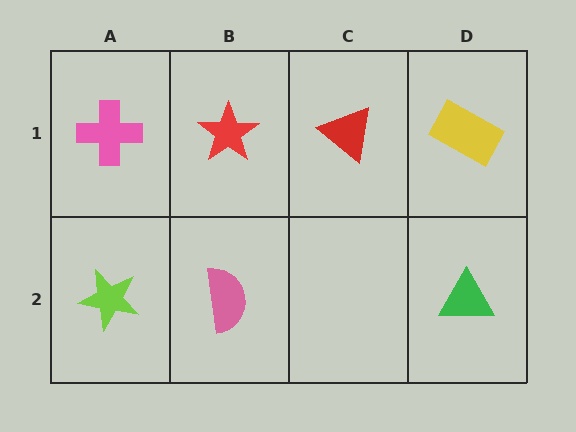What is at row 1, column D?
A yellow rectangle.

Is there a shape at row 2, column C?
No, that cell is empty.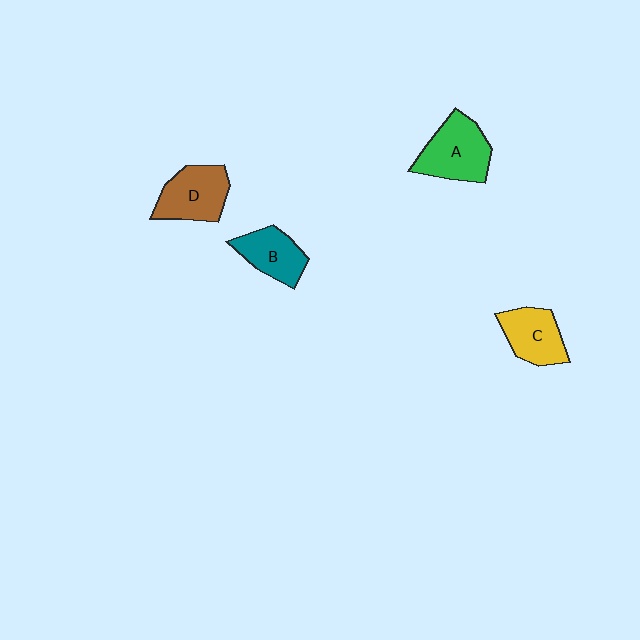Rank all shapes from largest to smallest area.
From largest to smallest: A (green), D (brown), C (yellow), B (teal).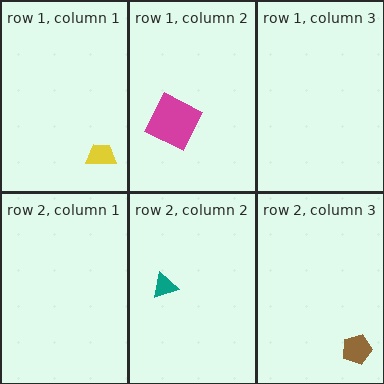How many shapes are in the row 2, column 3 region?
1.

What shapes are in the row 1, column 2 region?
The magenta square.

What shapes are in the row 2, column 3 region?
The brown pentagon.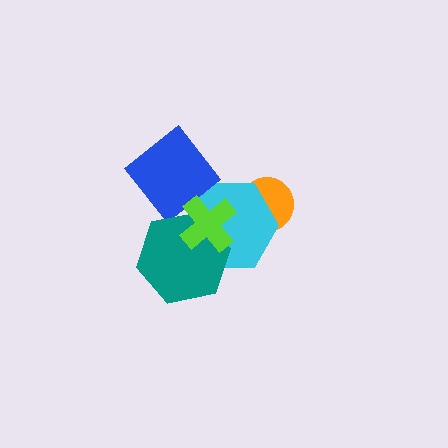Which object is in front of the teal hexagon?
The lime cross is in front of the teal hexagon.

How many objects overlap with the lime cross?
3 objects overlap with the lime cross.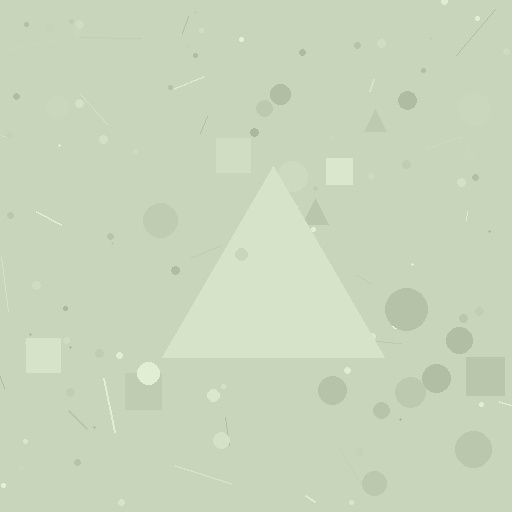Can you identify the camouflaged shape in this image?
The camouflaged shape is a triangle.